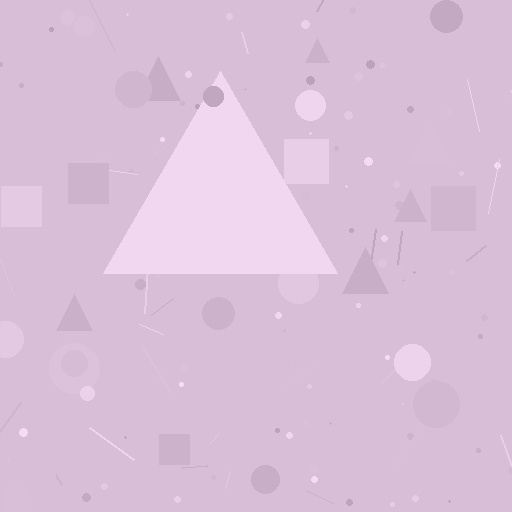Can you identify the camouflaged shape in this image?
The camouflaged shape is a triangle.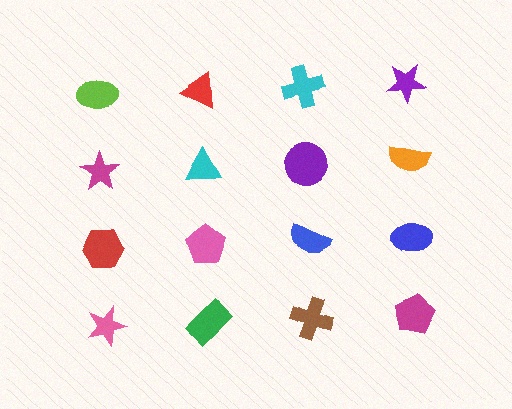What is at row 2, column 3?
A purple circle.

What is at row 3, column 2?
A pink pentagon.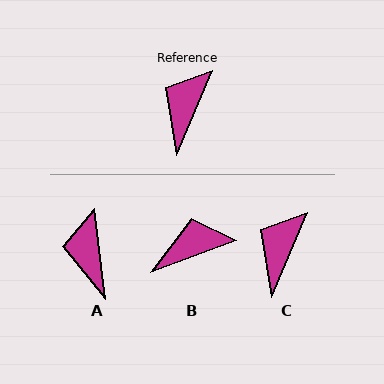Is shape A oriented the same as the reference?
No, it is off by about 29 degrees.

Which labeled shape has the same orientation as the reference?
C.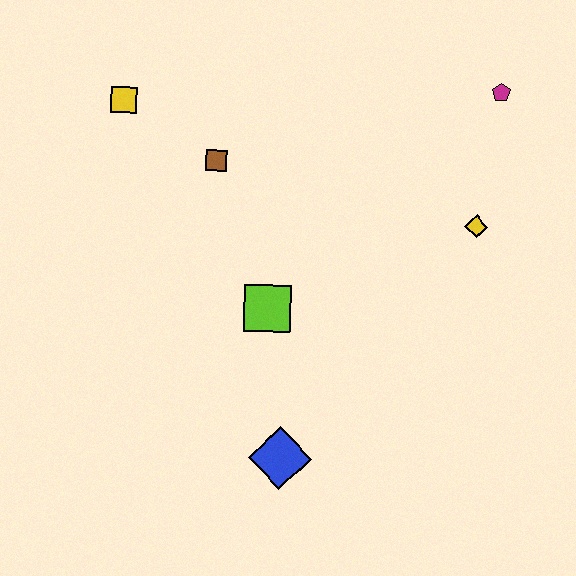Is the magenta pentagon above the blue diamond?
Yes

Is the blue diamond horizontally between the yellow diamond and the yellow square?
Yes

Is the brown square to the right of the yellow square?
Yes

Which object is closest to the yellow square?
The brown square is closest to the yellow square.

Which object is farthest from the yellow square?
The blue diamond is farthest from the yellow square.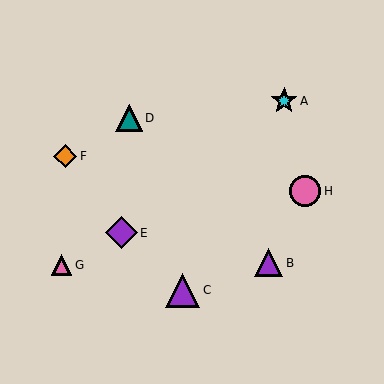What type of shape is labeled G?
Shape G is a pink triangle.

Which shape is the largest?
The purple triangle (labeled C) is the largest.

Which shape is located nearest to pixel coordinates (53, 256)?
The pink triangle (labeled G) at (61, 265) is nearest to that location.